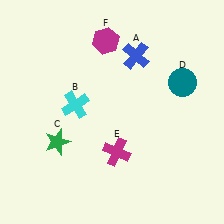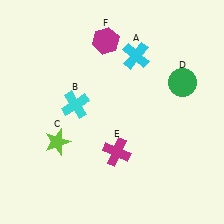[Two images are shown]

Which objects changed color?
A changed from blue to cyan. C changed from green to lime. D changed from teal to green.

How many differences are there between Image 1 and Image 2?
There are 3 differences between the two images.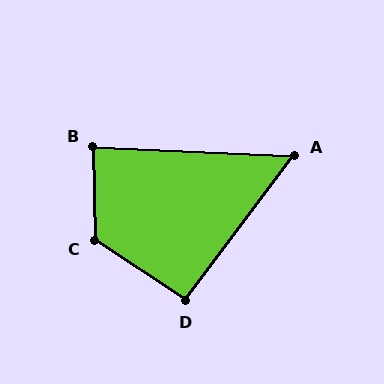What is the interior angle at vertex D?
Approximately 93 degrees (approximately right).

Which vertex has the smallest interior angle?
A, at approximately 56 degrees.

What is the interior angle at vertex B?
Approximately 87 degrees (approximately right).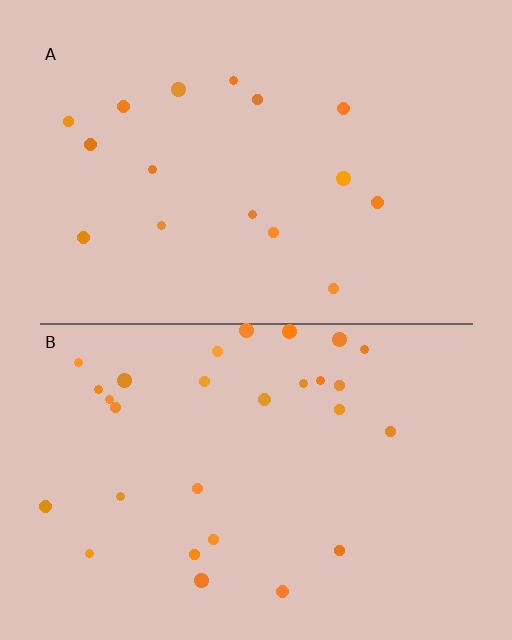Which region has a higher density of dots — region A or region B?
B (the bottom).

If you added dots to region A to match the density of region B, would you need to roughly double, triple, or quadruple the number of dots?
Approximately double.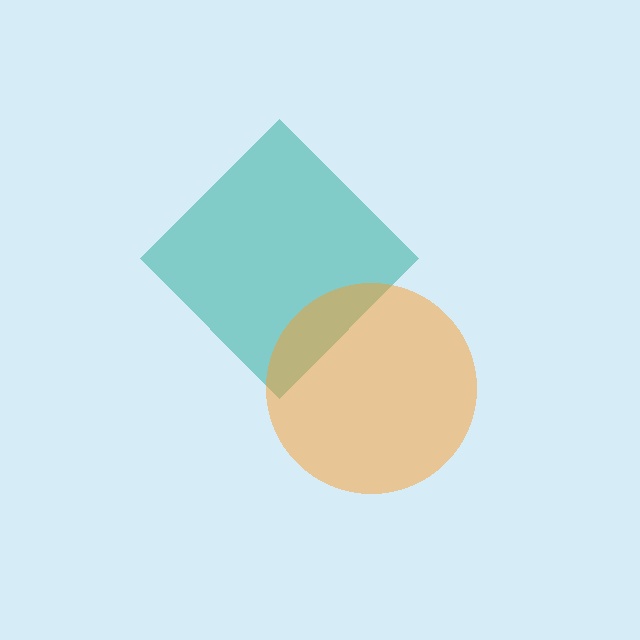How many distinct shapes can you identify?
There are 2 distinct shapes: a teal diamond, an orange circle.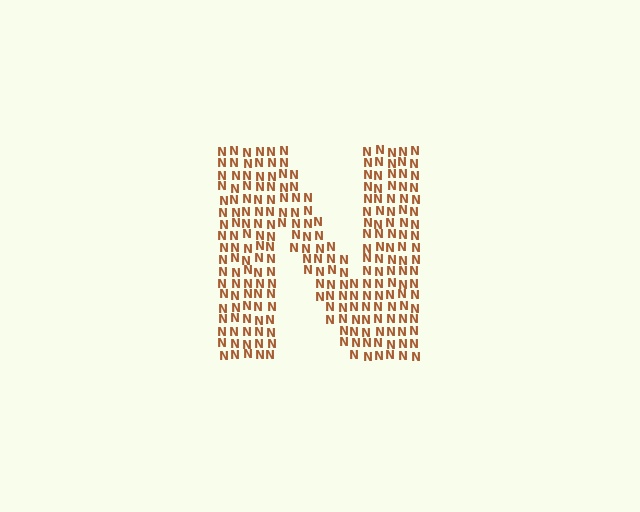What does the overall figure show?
The overall figure shows the letter N.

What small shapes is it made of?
It is made of small letter N's.